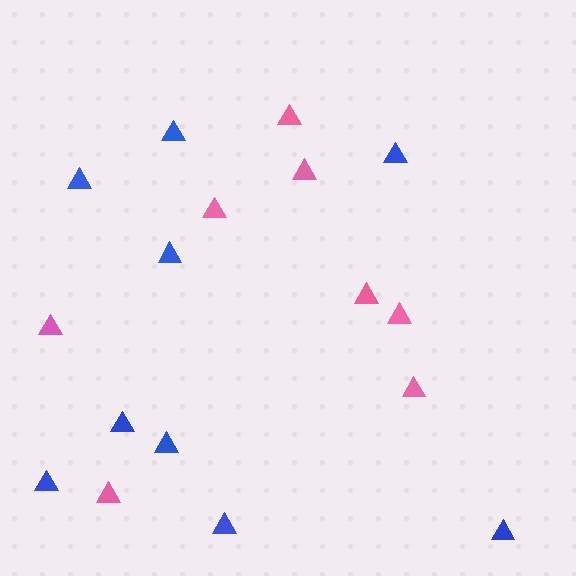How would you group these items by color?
There are 2 groups: one group of blue triangles (9) and one group of pink triangles (8).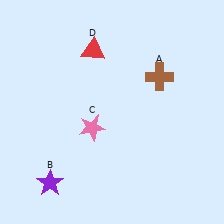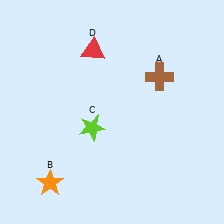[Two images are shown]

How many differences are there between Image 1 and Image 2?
There are 2 differences between the two images.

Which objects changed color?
B changed from purple to orange. C changed from pink to lime.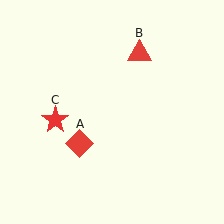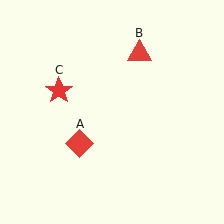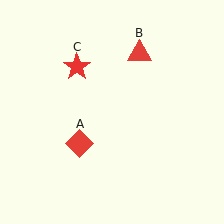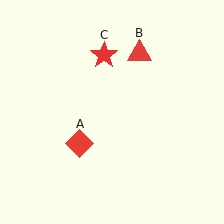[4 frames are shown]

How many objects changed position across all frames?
1 object changed position: red star (object C).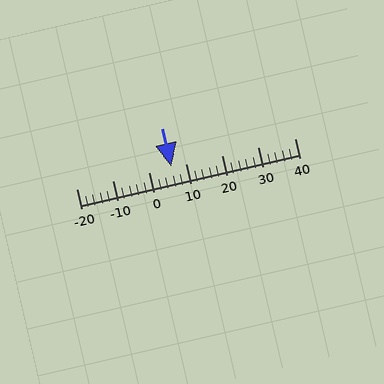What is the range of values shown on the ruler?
The ruler shows values from -20 to 40.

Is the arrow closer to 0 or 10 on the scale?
The arrow is closer to 10.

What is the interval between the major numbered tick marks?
The major tick marks are spaced 10 units apart.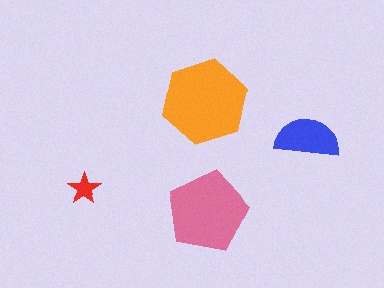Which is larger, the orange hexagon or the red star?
The orange hexagon.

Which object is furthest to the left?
The red star is leftmost.